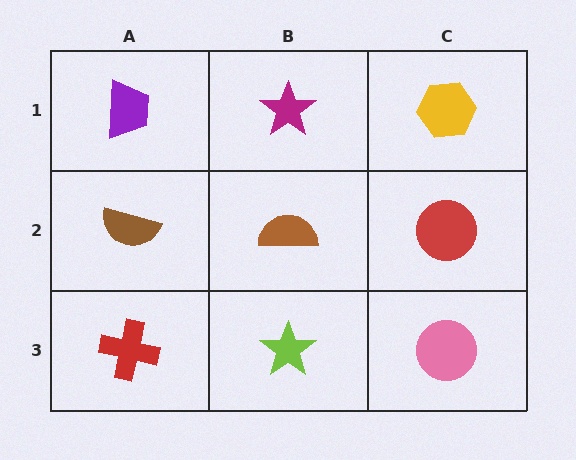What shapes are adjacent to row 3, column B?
A brown semicircle (row 2, column B), a red cross (row 3, column A), a pink circle (row 3, column C).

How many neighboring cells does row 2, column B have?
4.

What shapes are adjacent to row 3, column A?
A brown semicircle (row 2, column A), a lime star (row 3, column B).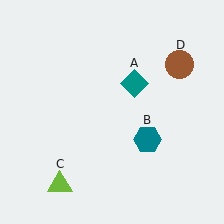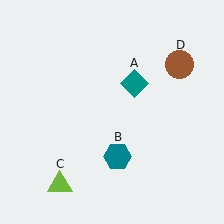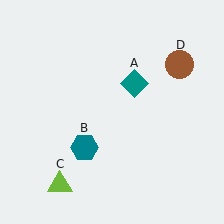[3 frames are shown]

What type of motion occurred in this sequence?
The teal hexagon (object B) rotated clockwise around the center of the scene.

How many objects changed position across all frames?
1 object changed position: teal hexagon (object B).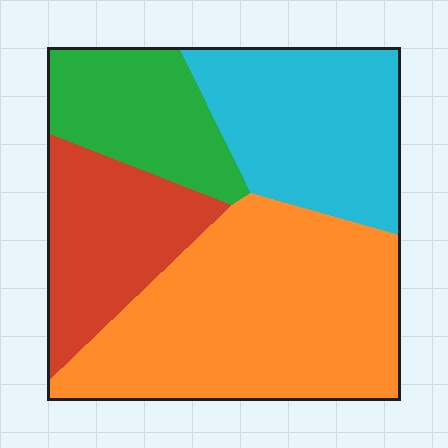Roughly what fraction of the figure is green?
Green takes up about one sixth (1/6) of the figure.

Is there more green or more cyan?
Cyan.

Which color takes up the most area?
Orange, at roughly 40%.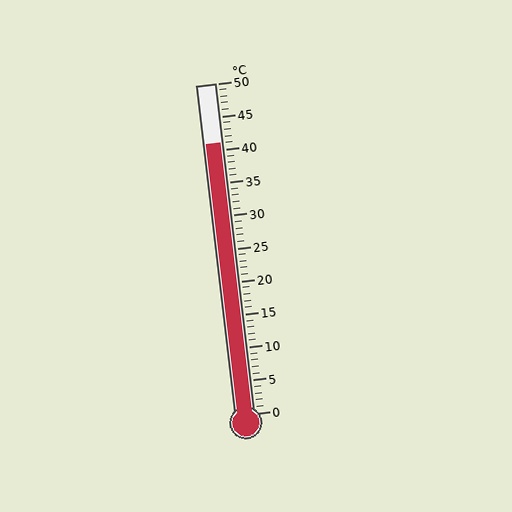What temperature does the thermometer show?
The thermometer shows approximately 41°C.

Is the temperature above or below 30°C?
The temperature is above 30°C.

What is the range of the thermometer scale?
The thermometer scale ranges from 0°C to 50°C.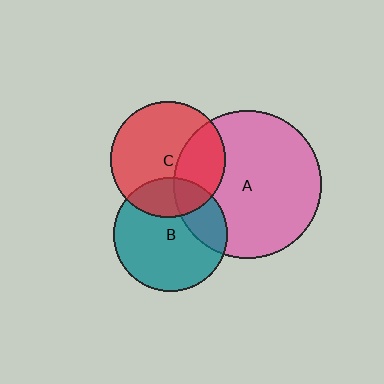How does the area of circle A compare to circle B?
Approximately 1.7 times.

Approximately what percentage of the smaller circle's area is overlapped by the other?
Approximately 35%.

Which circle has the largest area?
Circle A (pink).